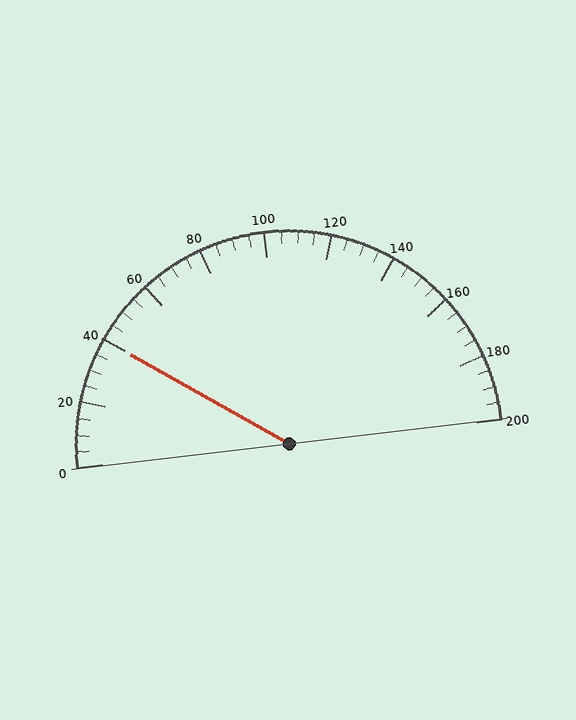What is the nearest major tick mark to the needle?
The nearest major tick mark is 40.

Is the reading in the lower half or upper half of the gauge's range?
The reading is in the lower half of the range (0 to 200).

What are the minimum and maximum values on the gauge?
The gauge ranges from 0 to 200.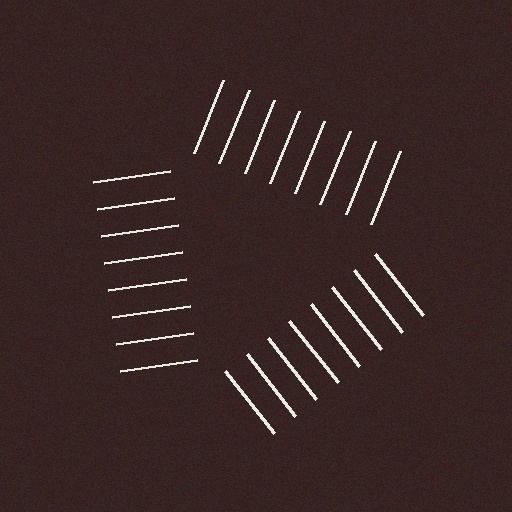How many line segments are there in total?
24 — 8 along each of the 3 edges.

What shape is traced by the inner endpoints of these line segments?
An illusory triangle — the line segments terminate on its edges but no continuous stroke is drawn.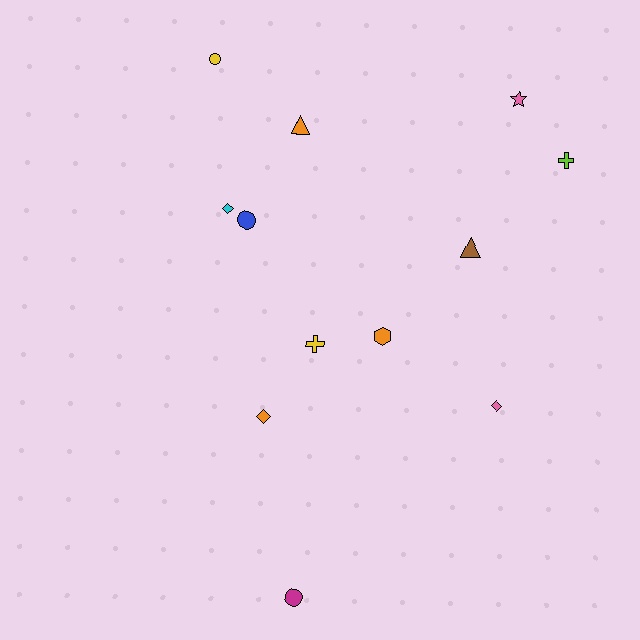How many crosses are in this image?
There are 2 crosses.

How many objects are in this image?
There are 12 objects.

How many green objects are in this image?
There are no green objects.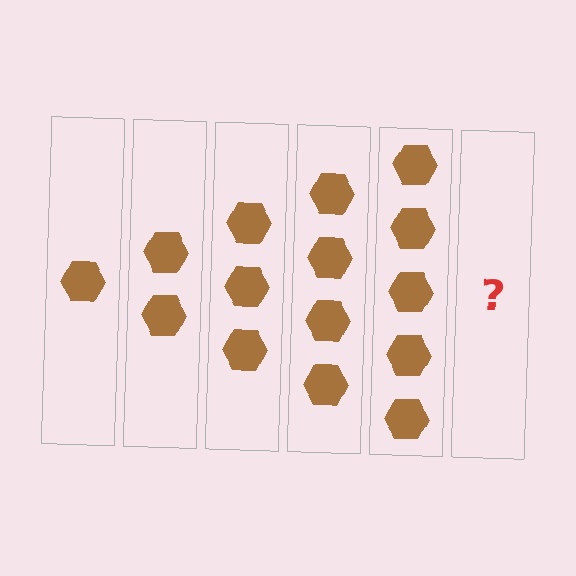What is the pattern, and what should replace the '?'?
The pattern is that each step adds one more hexagon. The '?' should be 6 hexagons.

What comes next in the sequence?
The next element should be 6 hexagons.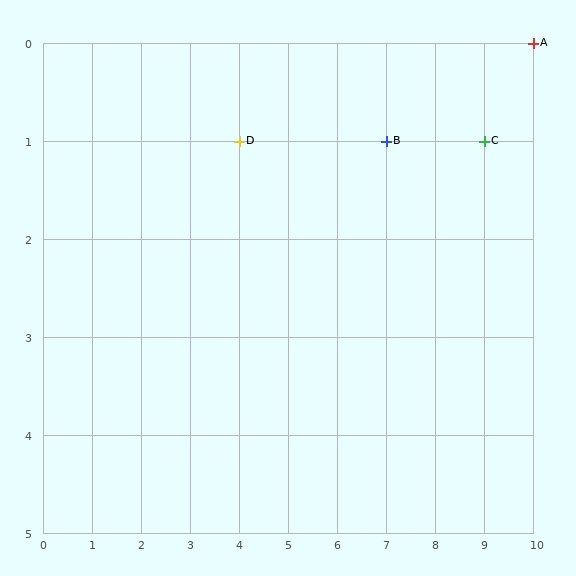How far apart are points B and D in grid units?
Points B and D are 3 columns apart.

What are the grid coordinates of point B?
Point B is at grid coordinates (7, 1).